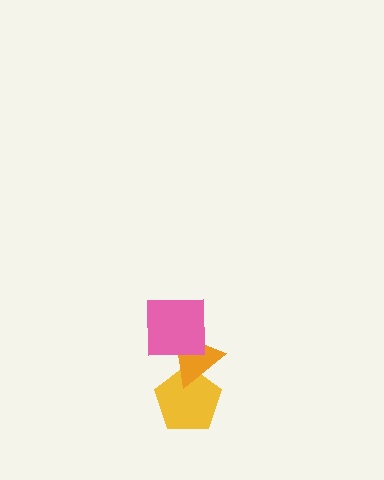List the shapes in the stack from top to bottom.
From top to bottom: the pink square, the orange triangle, the yellow pentagon.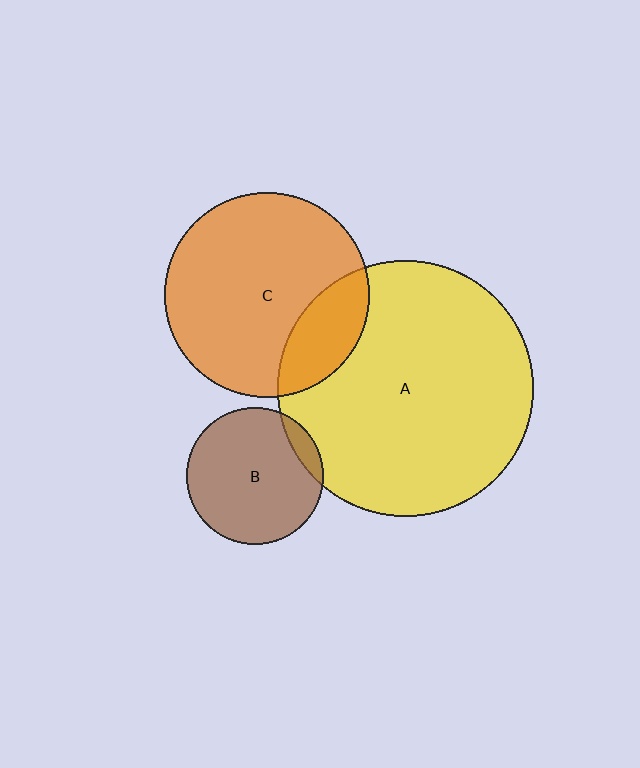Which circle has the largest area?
Circle A (yellow).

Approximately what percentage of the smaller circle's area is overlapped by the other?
Approximately 10%.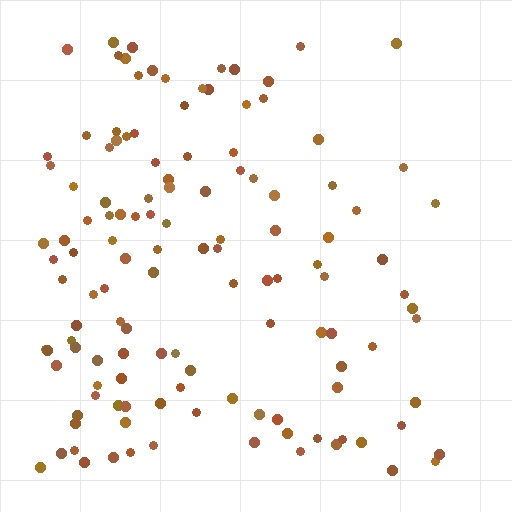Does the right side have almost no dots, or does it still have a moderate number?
Still a moderate number, just noticeably fewer than the left.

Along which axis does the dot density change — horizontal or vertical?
Horizontal.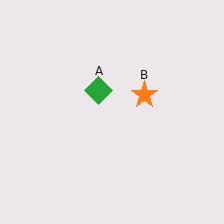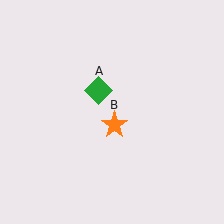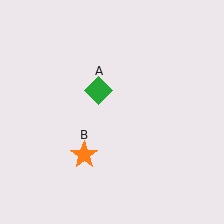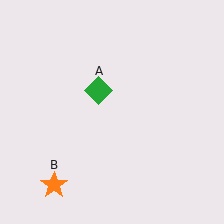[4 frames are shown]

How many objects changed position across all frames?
1 object changed position: orange star (object B).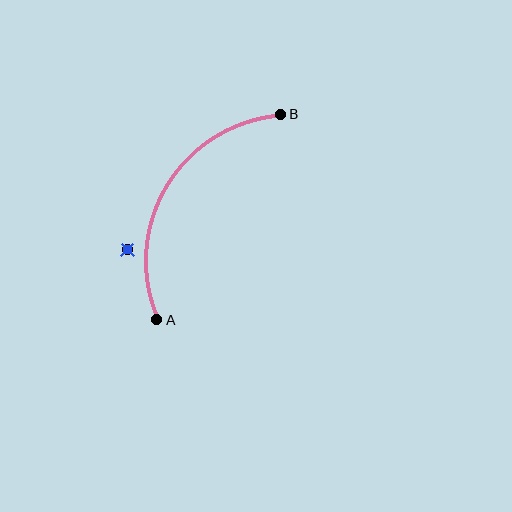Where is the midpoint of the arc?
The arc midpoint is the point on the curve farthest from the straight line joining A and B. It sits to the left of that line.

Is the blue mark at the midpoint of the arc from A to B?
No — the blue mark does not lie on the arc at all. It sits slightly outside the curve.